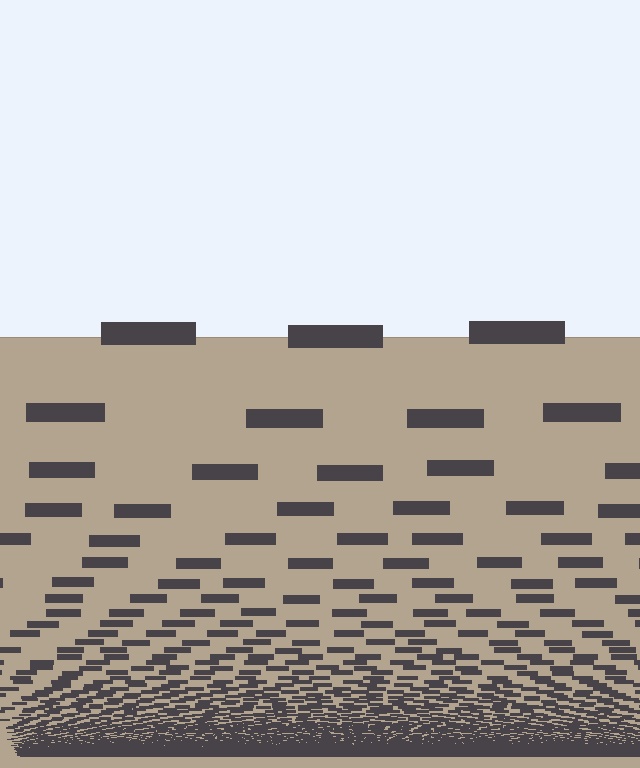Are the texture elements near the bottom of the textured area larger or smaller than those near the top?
Smaller. The gradient is inverted — elements near the bottom are smaller and denser.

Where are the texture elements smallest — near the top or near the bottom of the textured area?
Near the bottom.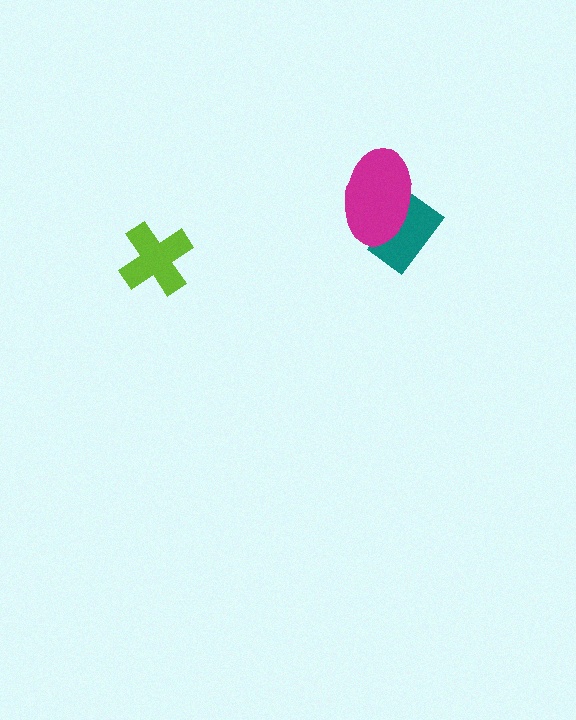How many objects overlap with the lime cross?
0 objects overlap with the lime cross.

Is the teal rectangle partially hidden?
Yes, it is partially covered by another shape.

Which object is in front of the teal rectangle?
The magenta ellipse is in front of the teal rectangle.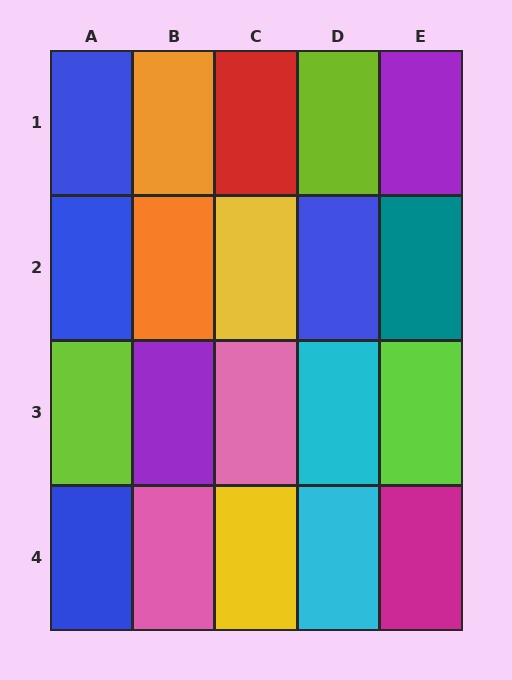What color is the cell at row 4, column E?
Magenta.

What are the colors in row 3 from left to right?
Lime, purple, pink, cyan, lime.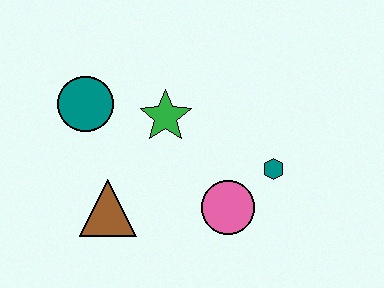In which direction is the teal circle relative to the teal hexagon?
The teal circle is to the left of the teal hexagon.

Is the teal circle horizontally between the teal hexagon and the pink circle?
No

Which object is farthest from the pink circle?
The teal circle is farthest from the pink circle.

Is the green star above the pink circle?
Yes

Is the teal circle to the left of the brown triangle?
Yes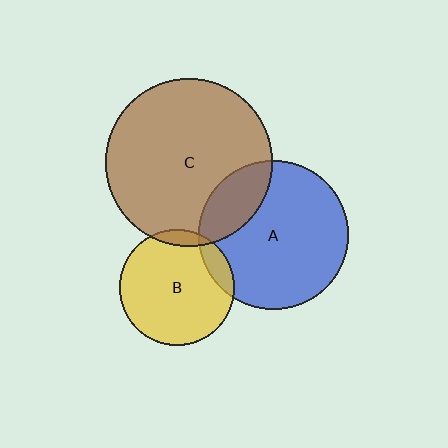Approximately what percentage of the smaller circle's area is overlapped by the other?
Approximately 5%.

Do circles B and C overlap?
Yes.